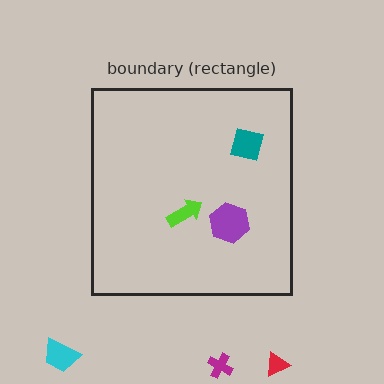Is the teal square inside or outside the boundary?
Inside.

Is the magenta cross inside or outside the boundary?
Outside.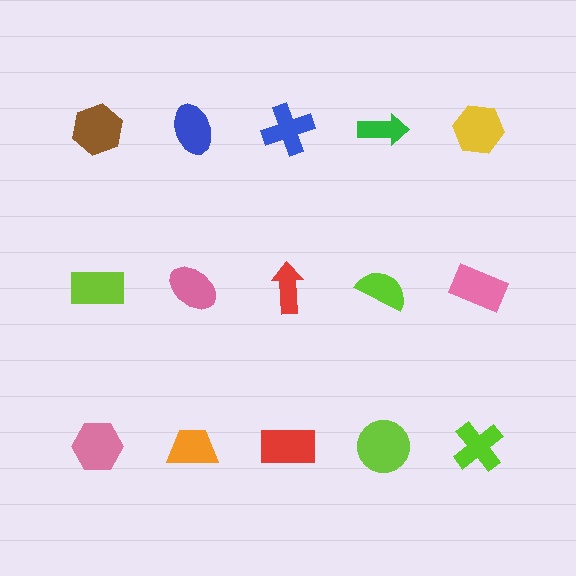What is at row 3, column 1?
A pink hexagon.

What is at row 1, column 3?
A blue cross.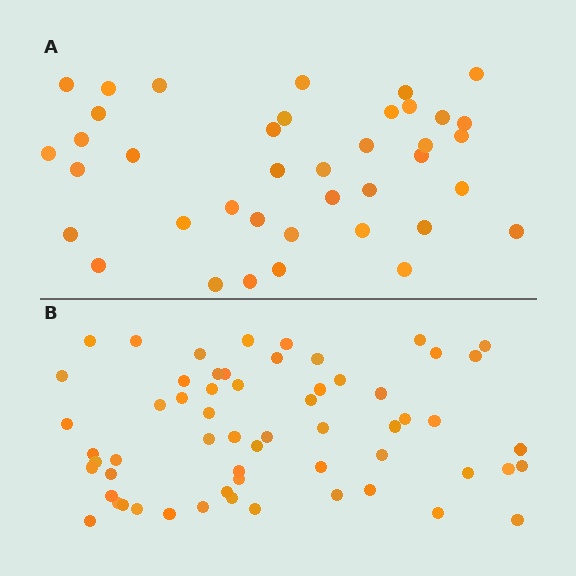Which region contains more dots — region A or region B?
Region B (the bottom region) has more dots.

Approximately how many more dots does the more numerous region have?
Region B has approximately 20 more dots than region A.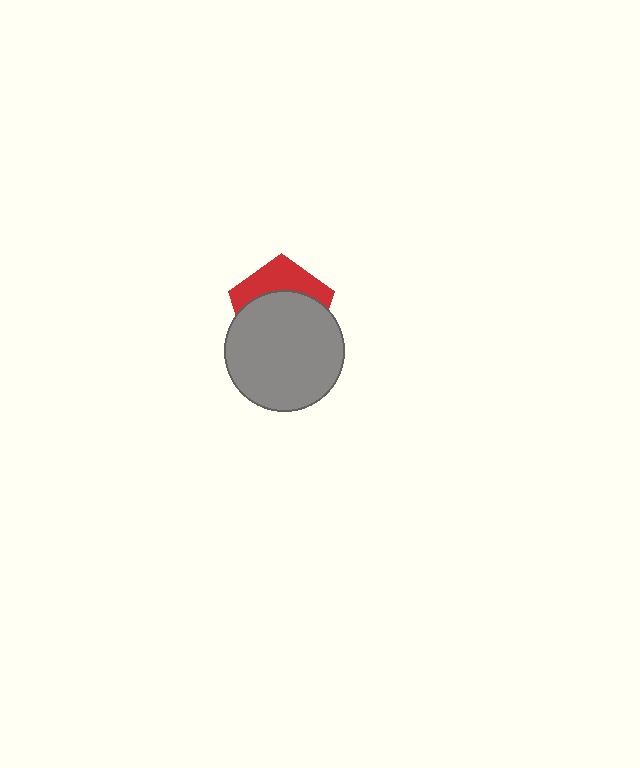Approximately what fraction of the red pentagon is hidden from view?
Roughly 64% of the red pentagon is hidden behind the gray circle.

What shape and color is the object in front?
The object in front is a gray circle.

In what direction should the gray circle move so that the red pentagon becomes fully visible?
The gray circle should move down. That is the shortest direction to clear the overlap and leave the red pentagon fully visible.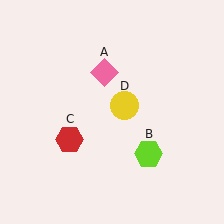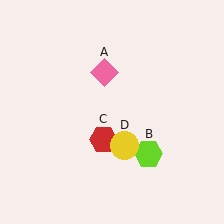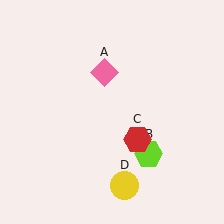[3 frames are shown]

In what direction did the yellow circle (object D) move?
The yellow circle (object D) moved down.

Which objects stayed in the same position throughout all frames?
Pink diamond (object A) and lime hexagon (object B) remained stationary.